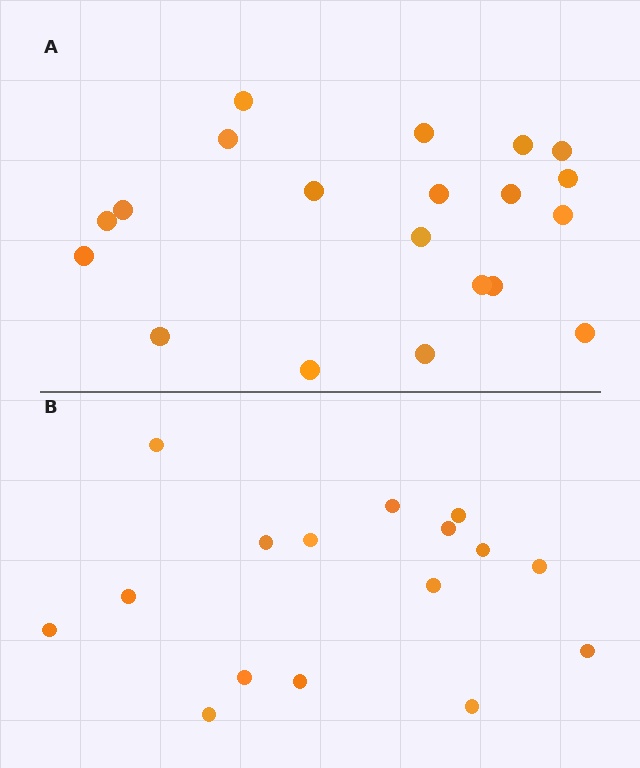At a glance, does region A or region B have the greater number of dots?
Region A (the top region) has more dots.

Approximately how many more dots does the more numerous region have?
Region A has about 4 more dots than region B.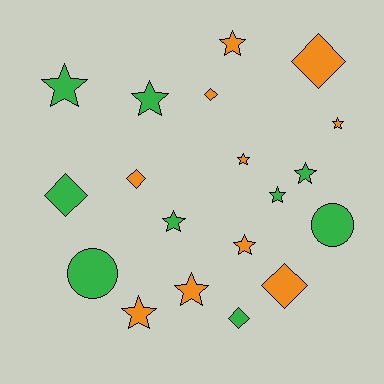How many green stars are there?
There are 5 green stars.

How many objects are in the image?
There are 19 objects.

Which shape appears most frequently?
Star, with 11 objects.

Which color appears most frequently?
Orange, with 10 objects.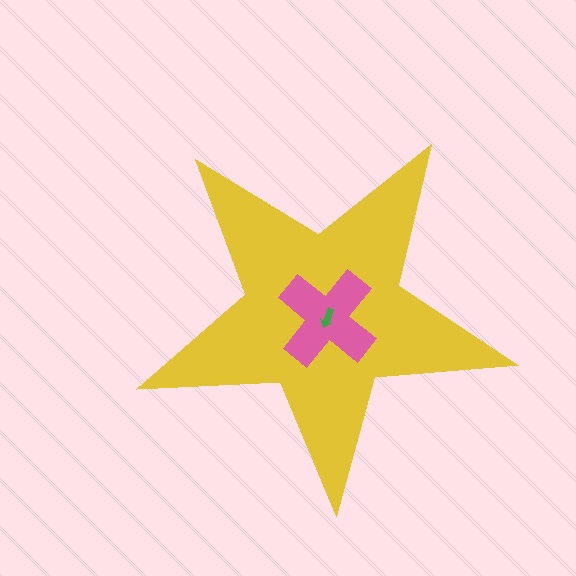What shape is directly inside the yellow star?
The pink cross.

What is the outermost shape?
The yellow star.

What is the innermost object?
The green arrow.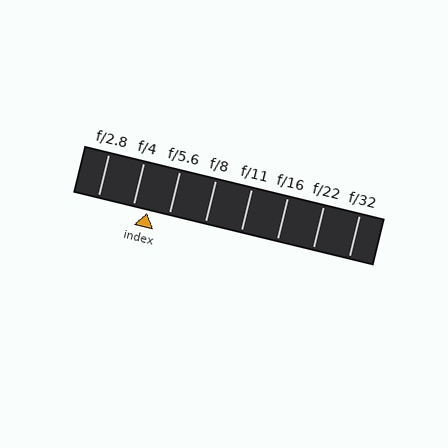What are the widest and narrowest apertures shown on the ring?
The widest aperture shown is f/2.8 and the narrowest is f/32.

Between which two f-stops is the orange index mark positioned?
The index mark is between f/4 and f/5.6.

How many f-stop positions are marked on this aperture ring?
There are 8 f-stop positions marked.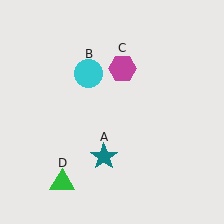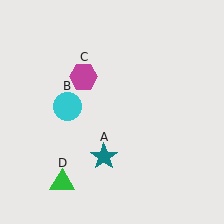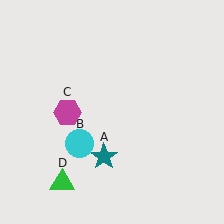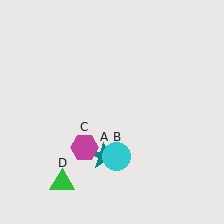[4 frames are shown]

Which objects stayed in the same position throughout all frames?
Teal star (object A) and green triangle (object D) remained stationary.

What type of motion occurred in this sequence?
The cyan circle (object B), magenta hexagon (object C) rotated counterclockwise around the center of the scene.